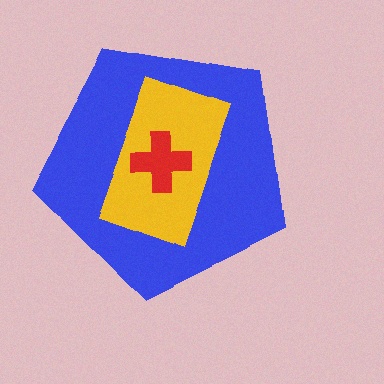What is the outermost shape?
The blue pentagon.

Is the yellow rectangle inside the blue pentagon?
Yes.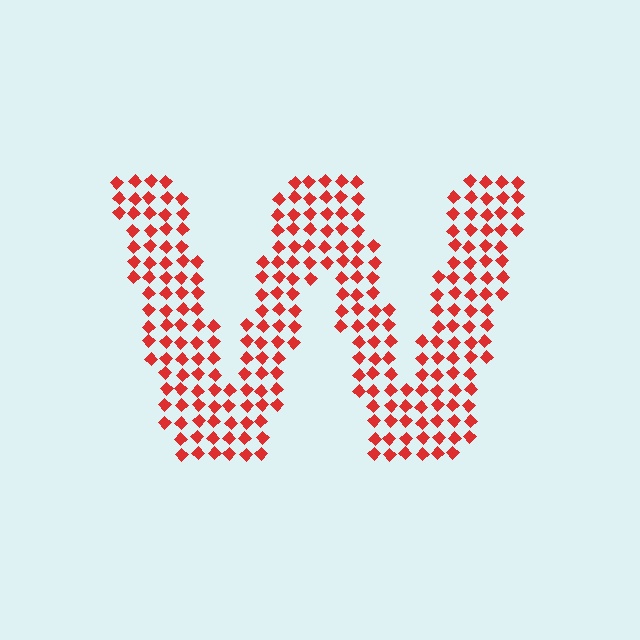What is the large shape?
The large shape is the letter W.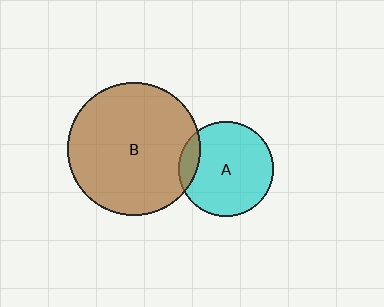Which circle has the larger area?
Circle B (brown).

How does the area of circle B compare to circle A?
Approximately 1.9 times.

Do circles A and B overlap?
Yes.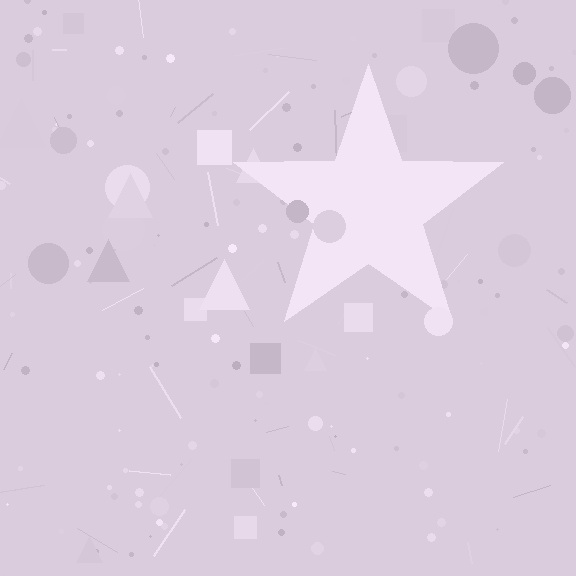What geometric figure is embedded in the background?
A star is embedded in the background.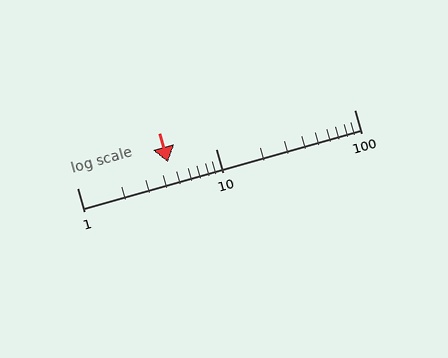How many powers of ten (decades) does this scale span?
The scale spans 2 decades, from 1 to 100.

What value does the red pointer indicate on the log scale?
The pointer indicates approximately 4.5.